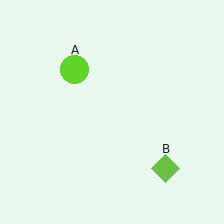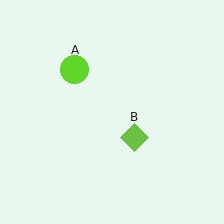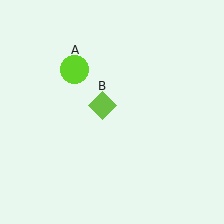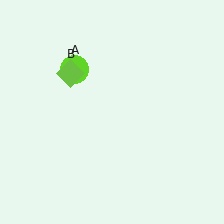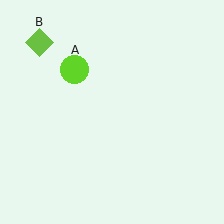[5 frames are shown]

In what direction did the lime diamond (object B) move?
The lime diamond (object B) moved up and to the left.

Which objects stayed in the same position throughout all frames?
Lime circle (object A) remained stationary.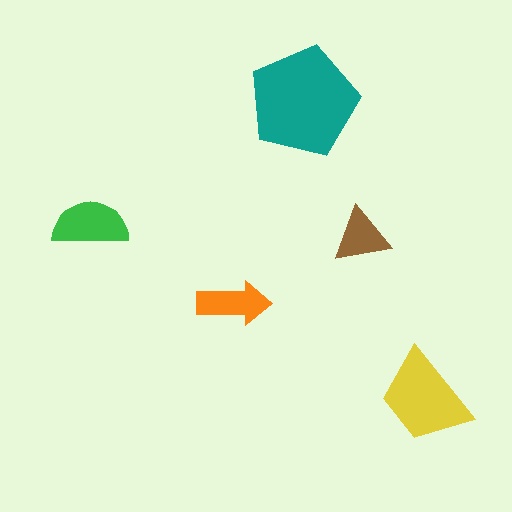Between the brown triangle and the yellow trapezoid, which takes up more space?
The yellow trapezoid.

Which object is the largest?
The teal pentagon.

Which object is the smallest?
The brown triangle.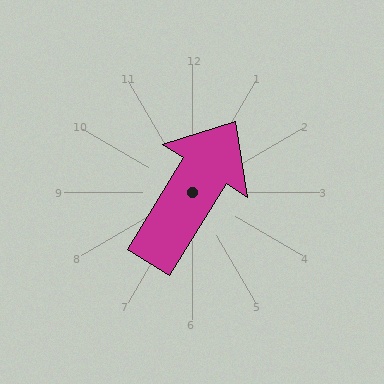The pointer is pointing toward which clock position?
Roughly 1 o'clock.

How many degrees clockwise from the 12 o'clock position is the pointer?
Approximately 32 degrees.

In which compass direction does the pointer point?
Northeast.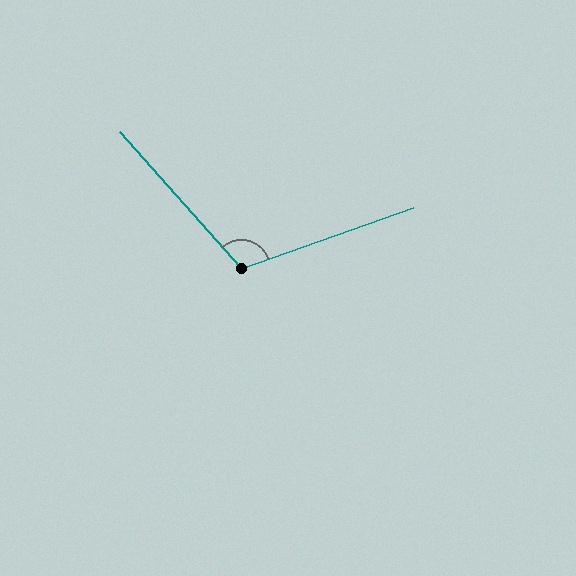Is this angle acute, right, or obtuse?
It is obtuse.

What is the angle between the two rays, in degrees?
Approximately 112 degrees.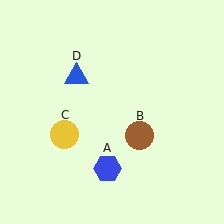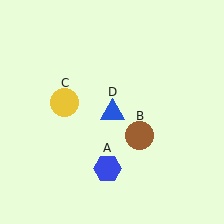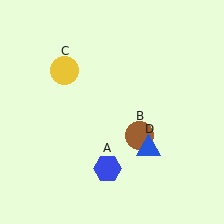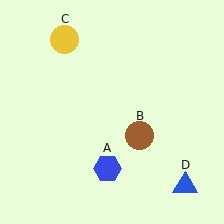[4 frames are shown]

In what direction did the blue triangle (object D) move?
The blue triangle (object D) moved down and to the right.